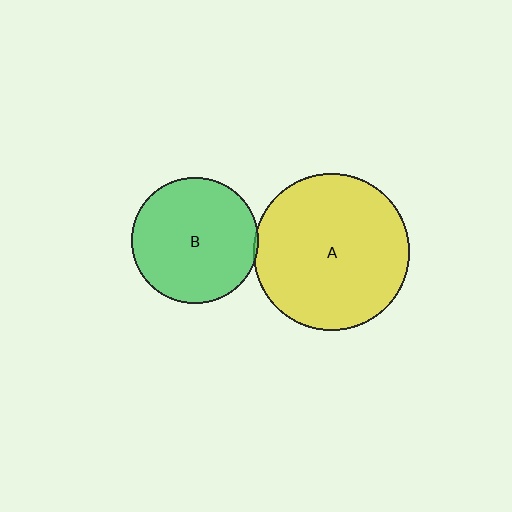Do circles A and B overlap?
Yes.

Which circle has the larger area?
Circle A (yellow).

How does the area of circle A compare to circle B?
Approximately 1.5 times.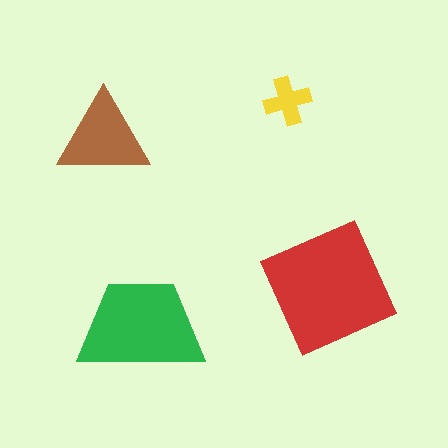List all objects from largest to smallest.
The red square, the green trapezoid, the brown triangle, the yellow cross.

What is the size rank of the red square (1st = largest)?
1st.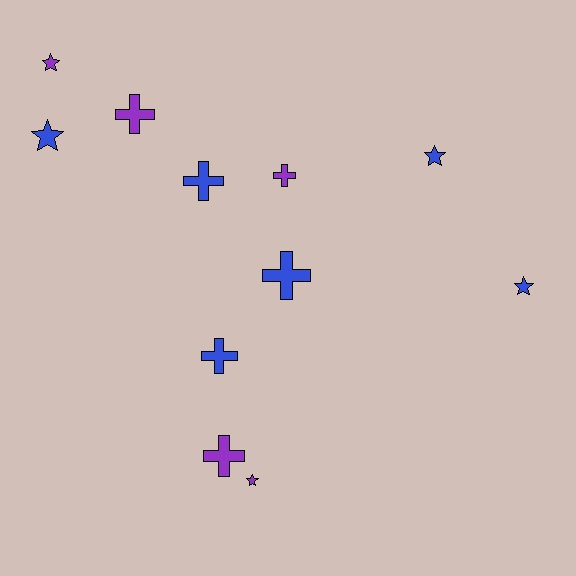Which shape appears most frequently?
Cross, with 6 objects.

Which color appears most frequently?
Blue, with 6 objects.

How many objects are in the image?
There are 11 objects.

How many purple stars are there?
There are 2 purple stars.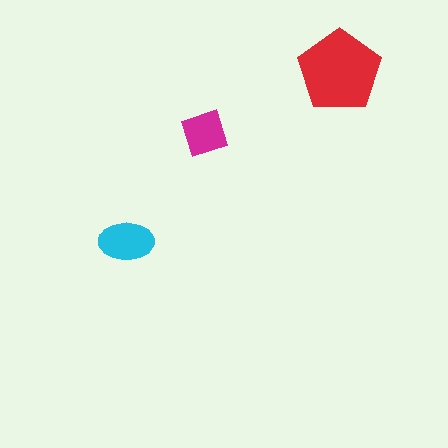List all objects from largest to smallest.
The red pentagon, the cyan ellipse, the magenta square.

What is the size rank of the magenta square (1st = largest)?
3rd.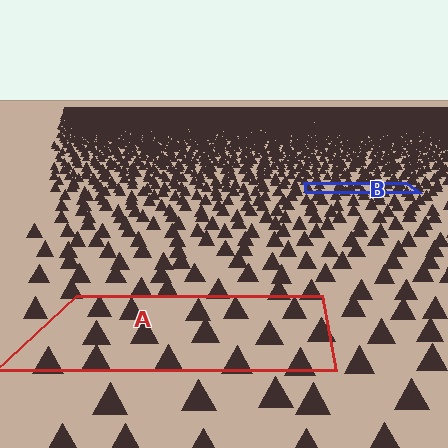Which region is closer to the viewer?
Region A is closer. The texture elements there are larger and more spread out.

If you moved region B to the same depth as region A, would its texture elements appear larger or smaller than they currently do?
They would appear larger. At a closer depth, the same texture elements are projected at a bigger on-screen size.